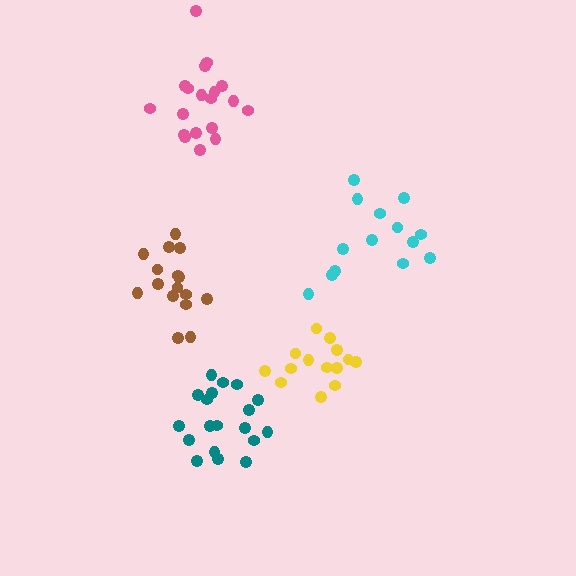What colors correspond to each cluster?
The clusters are colored: brown, cyan, teal, pink, yellow.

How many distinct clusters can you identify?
There are 5 distinct clusters.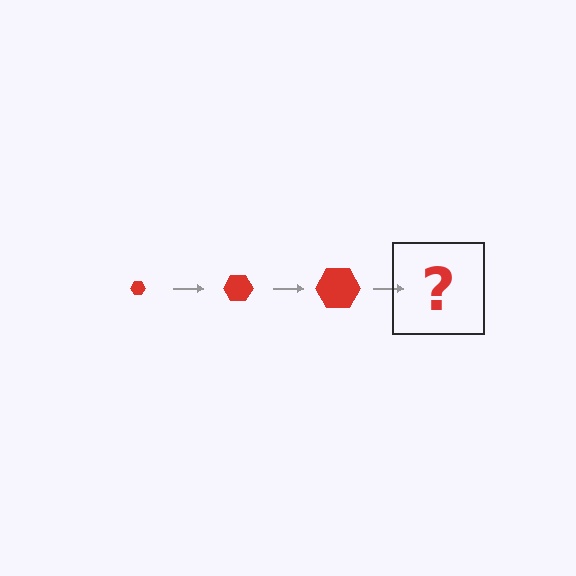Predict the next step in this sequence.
The next step is a red hexagon, larger than the previous one.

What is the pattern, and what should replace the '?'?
The pattern is that the hexagon gets progressively larger each step. The '?' should be a red hexagon, larger than the previous one.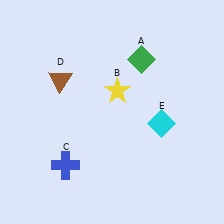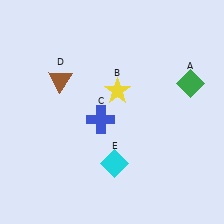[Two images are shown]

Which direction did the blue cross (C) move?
The blue cross (C) moved up.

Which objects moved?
The objects that moved are: the green diamond (A), the blue cross (C), the cyan diamond (E).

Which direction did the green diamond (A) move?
The green diamond (A) moved right.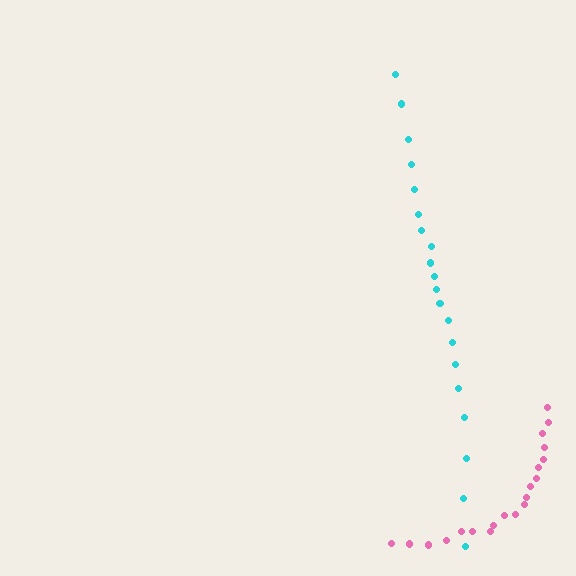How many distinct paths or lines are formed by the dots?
There are 2 distinct paths.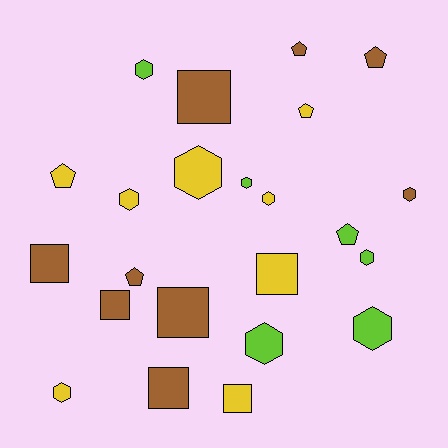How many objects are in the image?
There are 23 objects.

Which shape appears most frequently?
Hexagon, with 10 objects.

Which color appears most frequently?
Brown, with 9 objects.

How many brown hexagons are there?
There is 1 brown hexagon.